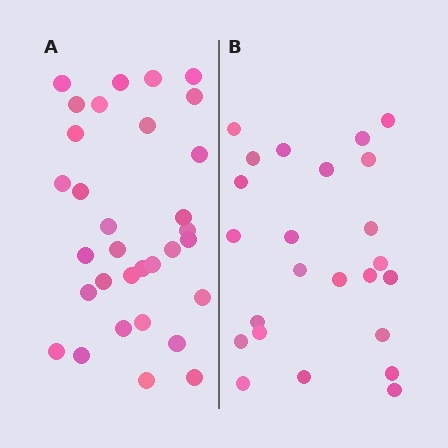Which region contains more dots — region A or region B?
Region A (the left region) has more dots.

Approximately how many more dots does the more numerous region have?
Region A has roughly 8 or so more dots than region B.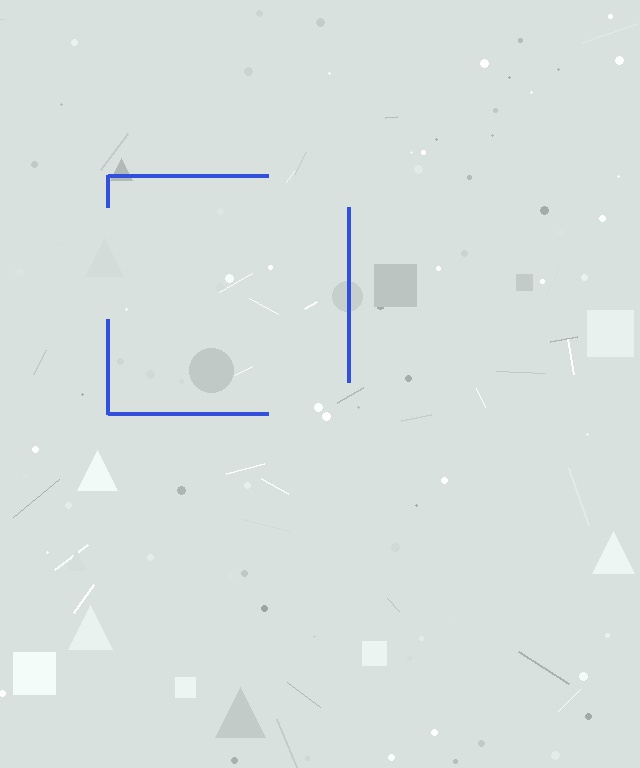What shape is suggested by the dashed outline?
The dashed outline suggests a square.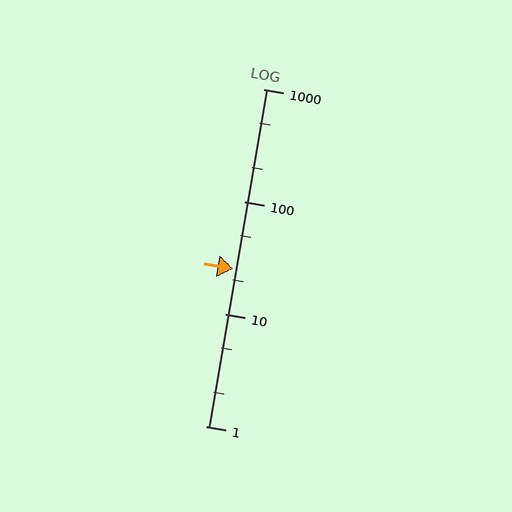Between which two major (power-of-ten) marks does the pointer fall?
The pointer is between 10 and 100.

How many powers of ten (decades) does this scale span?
The scale spans 3 decades, from 1 to 1000.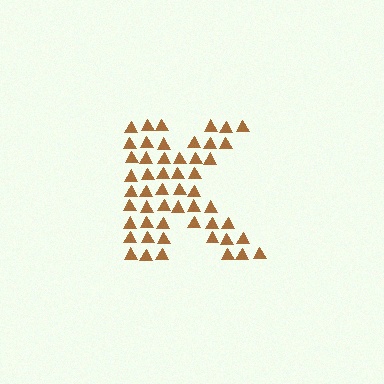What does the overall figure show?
The overall figure shows the letter K.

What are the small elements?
The small elements are triangles.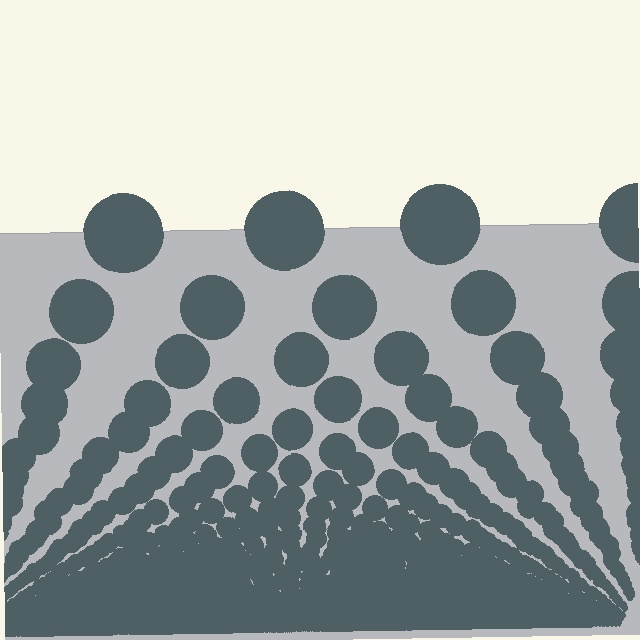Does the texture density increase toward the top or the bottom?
Density increases toward the bottom.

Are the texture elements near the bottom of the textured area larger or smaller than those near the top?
Smaller. The gradient is inverted — elements near the bottom are smaller and denser.